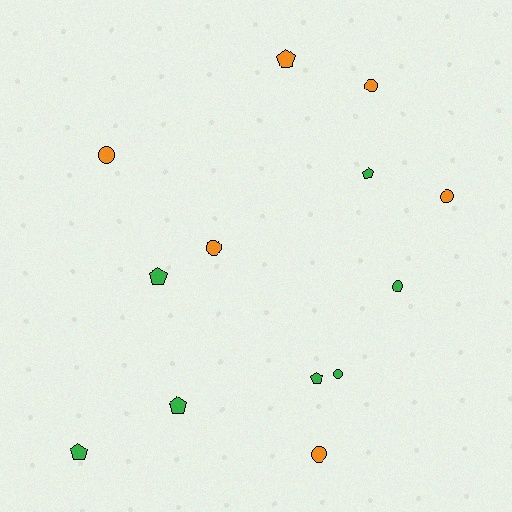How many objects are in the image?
There are 13 objects.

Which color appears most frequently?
Green, with 7 objects.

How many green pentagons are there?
There are 5 green pentagons.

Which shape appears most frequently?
Circle, with 7 objects.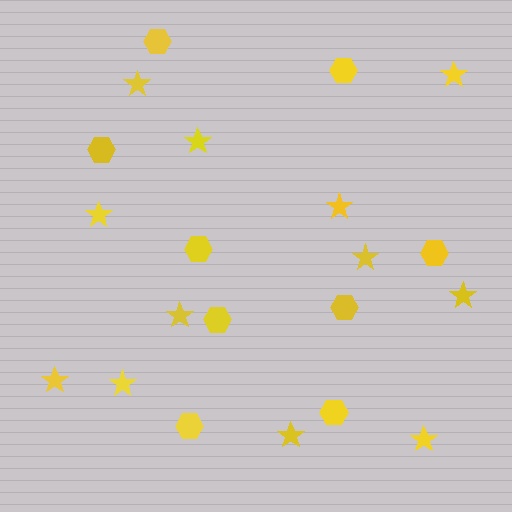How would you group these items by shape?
There are 2 groups: one group of hexagons (9) and one group of stars (12).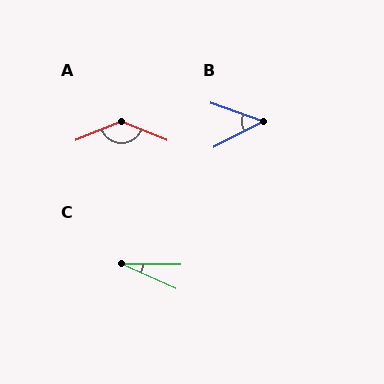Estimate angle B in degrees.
Approximately 47 degrees.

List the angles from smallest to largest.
C (24°), B (47°), A (134°).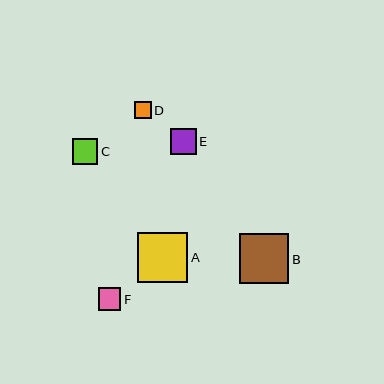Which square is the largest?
Square A is the largest with a size of approximately 50 pixels.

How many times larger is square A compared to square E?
Square A is approximately 2.0 times the size of square E.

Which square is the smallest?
Square D is the smallest with a size of approximately 17 pixels.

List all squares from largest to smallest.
From largest to smallest: A, B, E, C, F, D.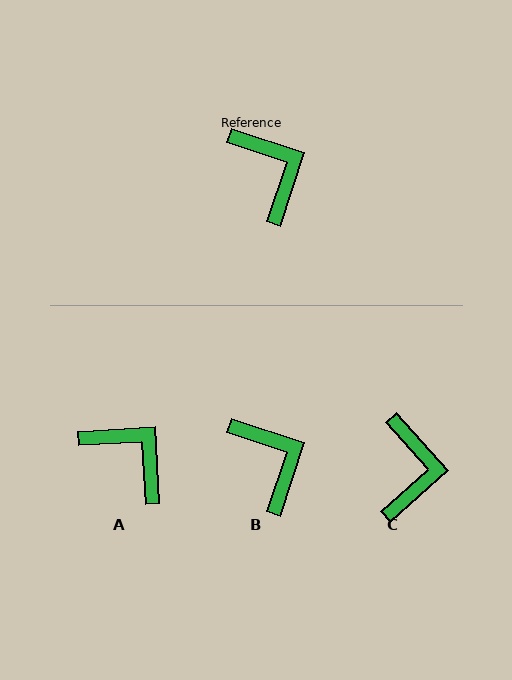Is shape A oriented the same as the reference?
No, it is off by about 22 degrees.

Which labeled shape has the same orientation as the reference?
B.